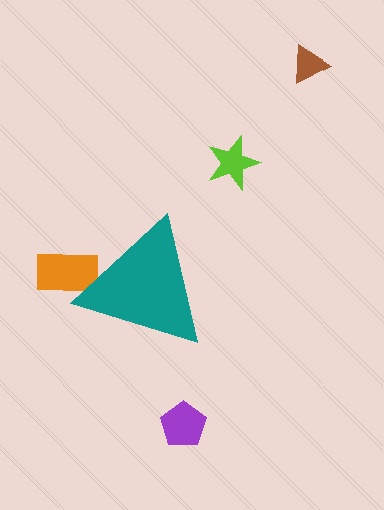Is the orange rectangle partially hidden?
Yes, the orange rectangle is partially hidden behind the teal triangle.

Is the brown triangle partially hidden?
No, the brown triangle is fully visible.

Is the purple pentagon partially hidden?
No, the purple pentagon is fully visible.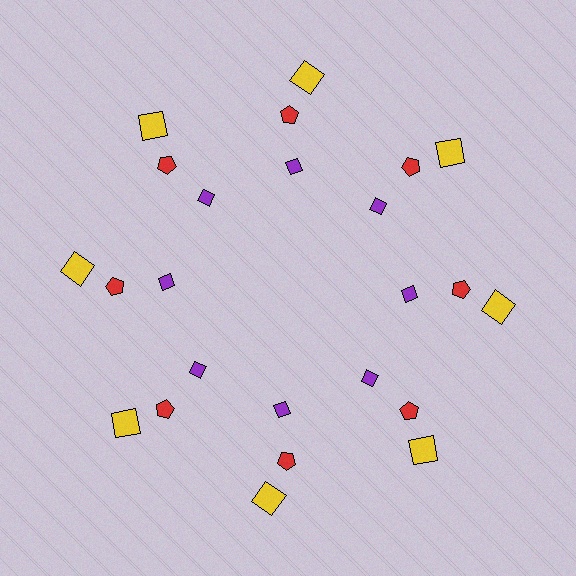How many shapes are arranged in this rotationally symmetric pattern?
There are 24 shapes, arranged in 8 groups of 3.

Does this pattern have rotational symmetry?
Yes, this pattern has 8-fold rotational symmetry. It looks the same after rotating 45 degrees around the center.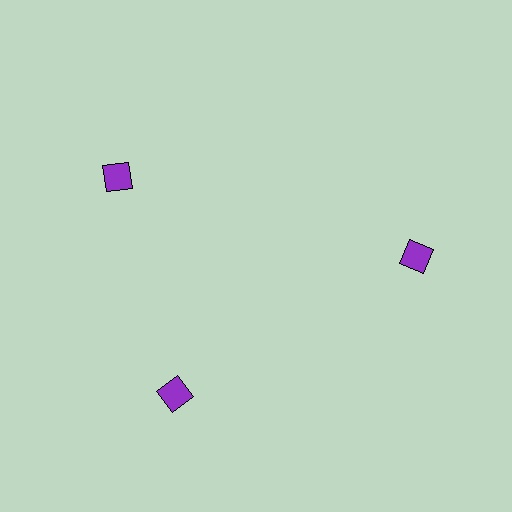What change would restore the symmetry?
The symmetry would be restored by rotating it back into even spacing with its neighbors so that all 3 squares sit at equal angles and equal distance from the center.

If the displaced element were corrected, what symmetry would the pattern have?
It would have 3-fold rotational symmetry — the pattern would map onto itself every 120 degrees.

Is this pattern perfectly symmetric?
No. The 3 purple squares are arranged in a ring, but one element near the 11 o'clock position is rotated out of alignment along the ring, breaking the 3-fold rotational symmetry.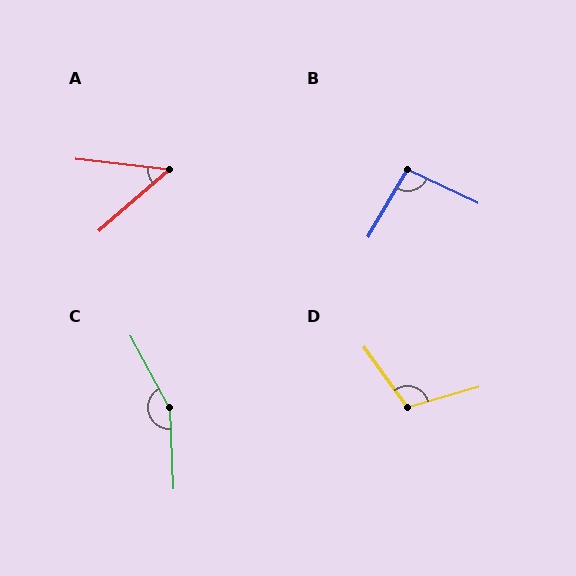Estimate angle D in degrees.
Approximately 110 degrees.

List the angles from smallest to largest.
A (47°), B (95°), D (110°), C (154°).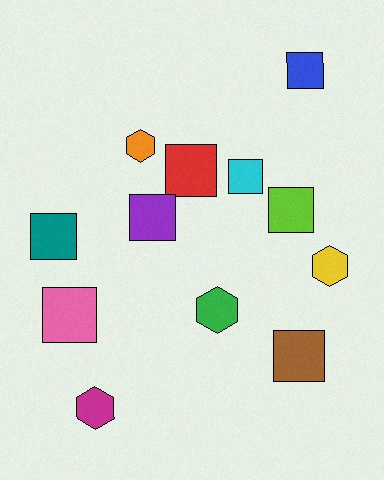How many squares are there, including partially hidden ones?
There are 8 squares.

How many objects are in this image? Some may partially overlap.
There are 12 objects.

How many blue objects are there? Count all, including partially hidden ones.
There is 1 blue object.